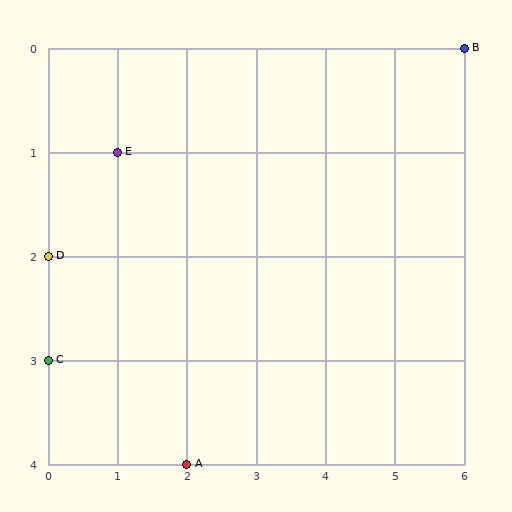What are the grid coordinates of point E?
Point E is at grid coordinates (1, 1).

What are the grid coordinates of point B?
Point B is at grid coordinates (6, 0).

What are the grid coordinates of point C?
Point C is at grid coordinates (0, 3).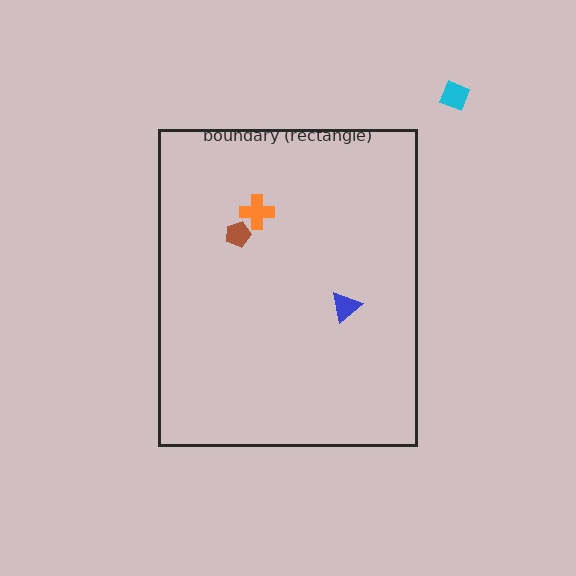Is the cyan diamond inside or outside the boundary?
Outside.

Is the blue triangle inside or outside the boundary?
Inside.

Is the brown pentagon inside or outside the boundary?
Inside.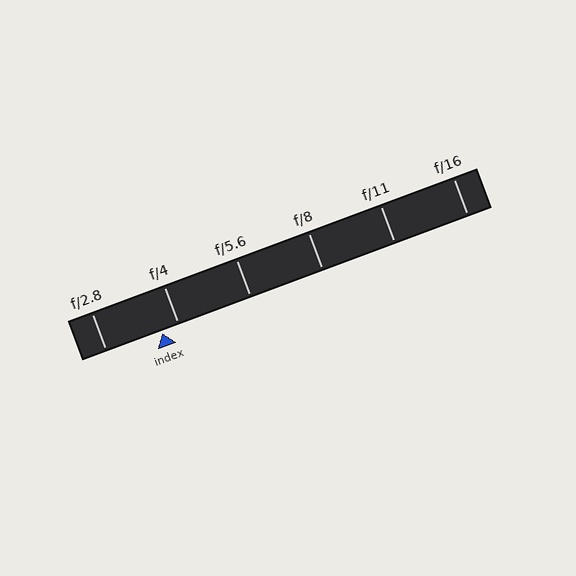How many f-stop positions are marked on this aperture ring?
There are 6 f-stop positions marked.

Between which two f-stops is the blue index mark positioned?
The index mark is between f/2.8 and f/4.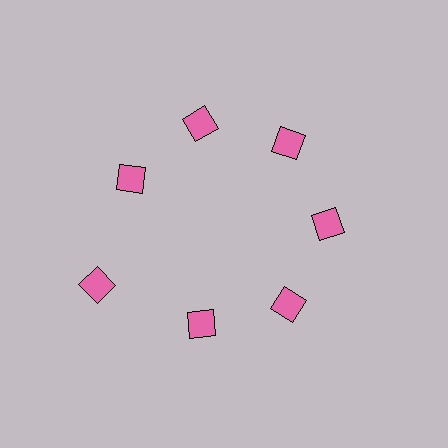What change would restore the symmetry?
The symmetry would be restored by moving it inward, back onto the ring so that all 7 diamonds sit at equal angles and equal distance from the center.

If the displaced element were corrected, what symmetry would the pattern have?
It would have 7-fold rotational symmetry — the pattern would map onto itself every 51 degrees.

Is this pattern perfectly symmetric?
No. The 7 pink diamonds are arranged in a ring, but one element near the 8 o'clock position is pushed outward from the center, breaking the 7-fold rotational symmetry.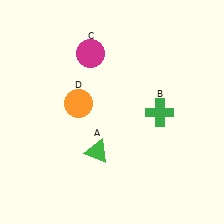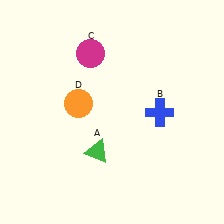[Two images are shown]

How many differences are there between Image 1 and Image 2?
There is 1 difference between the two images.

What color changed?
The cross (B) changed from green in Image 1 to blue in Image 2.